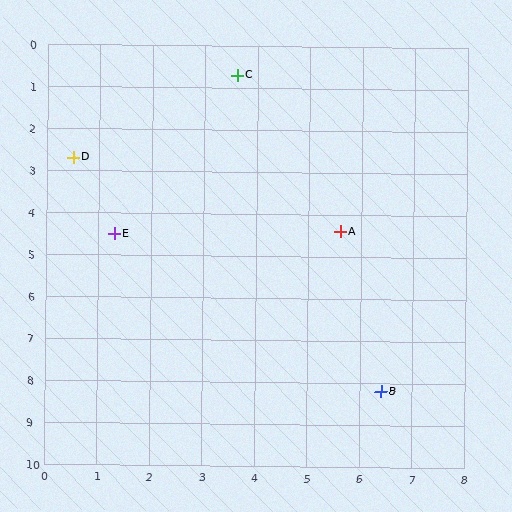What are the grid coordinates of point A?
Point A is at approximately (5.6, 4.4).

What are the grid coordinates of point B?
Point B is at approximately (6.4, 8.2).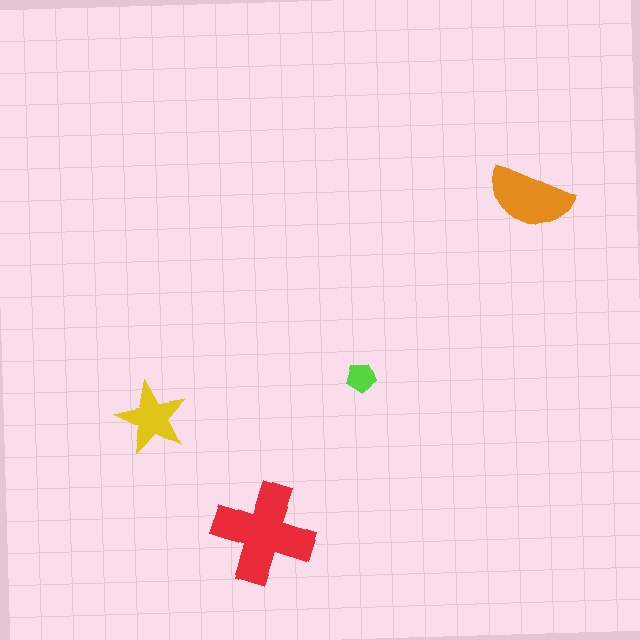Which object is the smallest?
The lime pentagon.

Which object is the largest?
The red cross.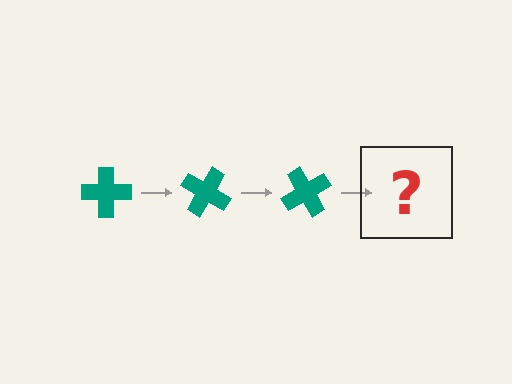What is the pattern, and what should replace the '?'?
The pattern is that the cross rotates 30 degrees each step. The '?' should be a teal cross rotated 90 degrees.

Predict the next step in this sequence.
The next step is a teal cross rotated 90 degrees.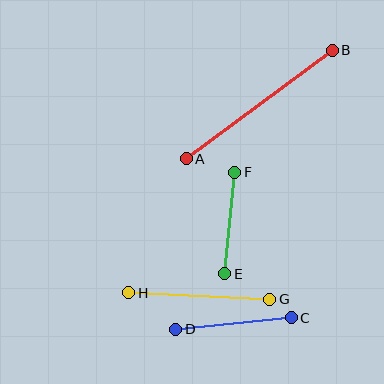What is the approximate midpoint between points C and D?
The midpoint is at approximately (234, 324) pixels.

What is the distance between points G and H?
The distance is approximately 142 pixels.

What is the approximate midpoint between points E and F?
The midpoint is at approximately (230, 223) pixels.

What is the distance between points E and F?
The distance is approximately 102 pixels.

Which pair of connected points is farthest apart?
Points A and B are farthest apart.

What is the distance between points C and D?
The distance is approximately 116 pixels.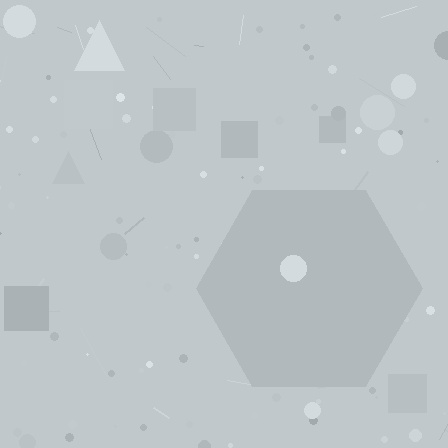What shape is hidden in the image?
A hexagon is hidden in the image.